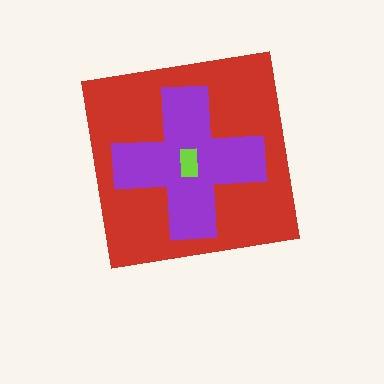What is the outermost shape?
The red square.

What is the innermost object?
The lime rectangle.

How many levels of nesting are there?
3.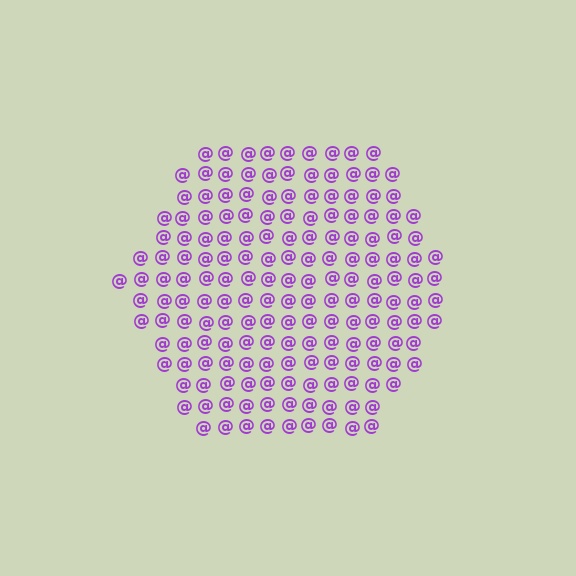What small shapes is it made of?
It is made of small at signs.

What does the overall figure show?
The overall figure shows a hexagon.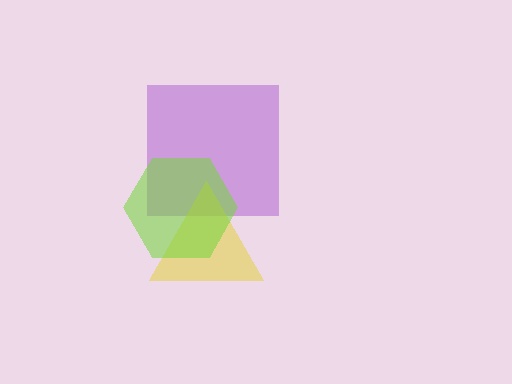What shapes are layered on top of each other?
The layered shapes are: a purple square, a yellow triangle, a lime hexagon.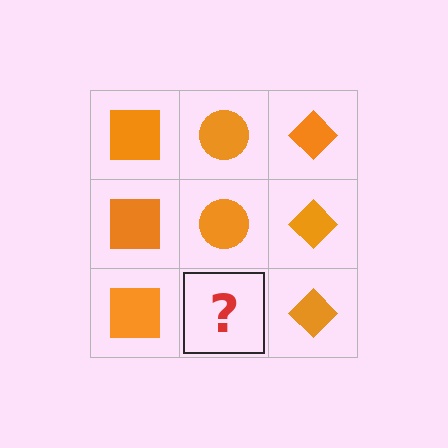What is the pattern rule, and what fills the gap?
The rule is that each column has a consistent shape. The gap should be filled with an orange circle.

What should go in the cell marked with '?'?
The missing cell should contain an orange circle.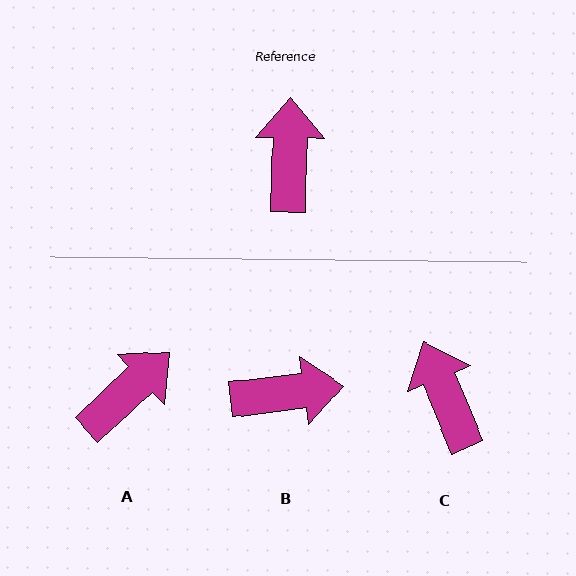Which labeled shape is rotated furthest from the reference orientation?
B, about 82 degrees away.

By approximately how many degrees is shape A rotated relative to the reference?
Approximately 46 degrees clockwise.